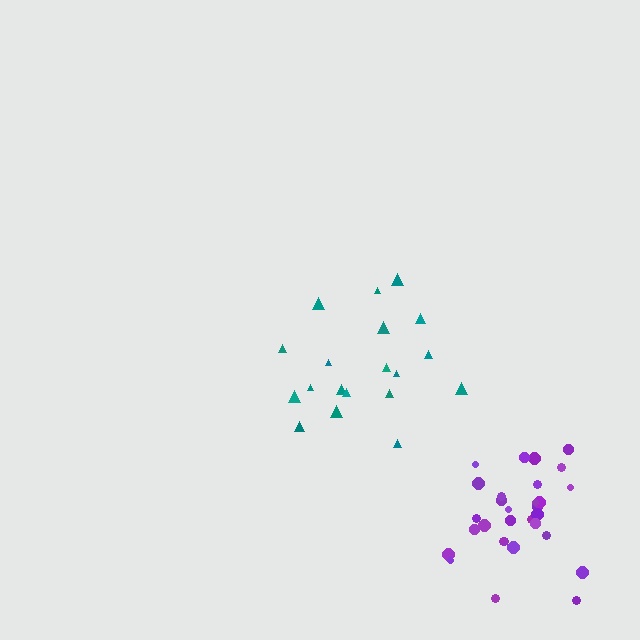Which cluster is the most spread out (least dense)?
Teal.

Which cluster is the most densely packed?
Purple.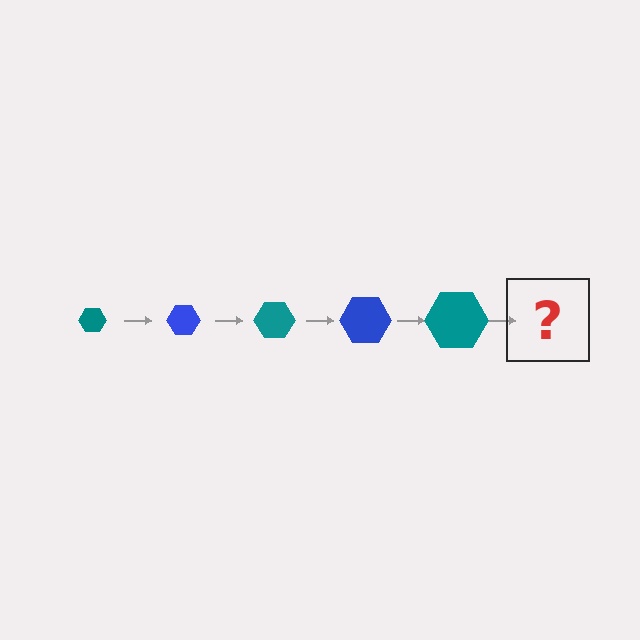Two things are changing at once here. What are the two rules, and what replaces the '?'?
The two rules are that the hexagon grows larger each step and the color cycles through teal and blue. The '?' should be a blue hexagon, larger than the previous one.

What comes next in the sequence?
The next element should be a blue hexagon, larger than the previous one.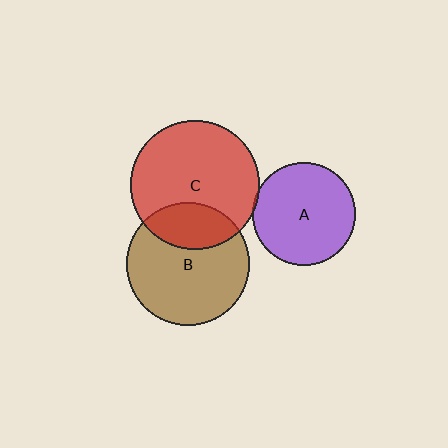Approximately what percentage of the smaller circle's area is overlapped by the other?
Approximately 5%.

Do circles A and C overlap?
Yes.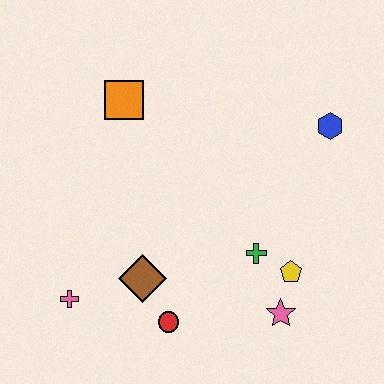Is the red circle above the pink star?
No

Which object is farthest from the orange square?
The pink star is farthest from the orange square.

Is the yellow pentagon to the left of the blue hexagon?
Yes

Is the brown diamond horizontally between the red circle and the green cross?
No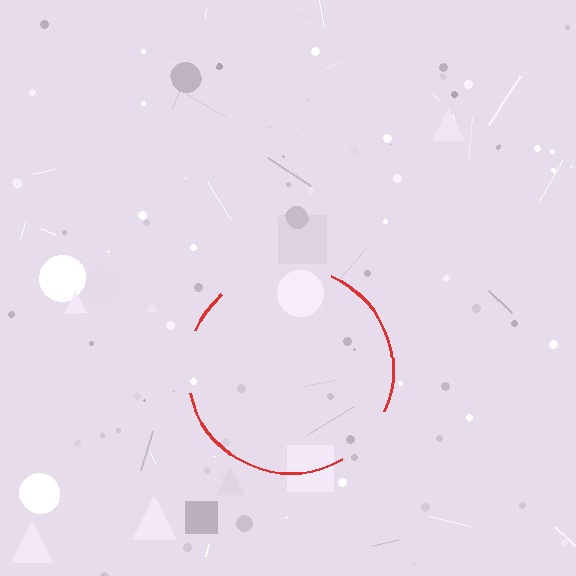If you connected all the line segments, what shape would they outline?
They would outline a circle.